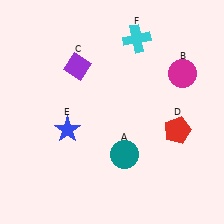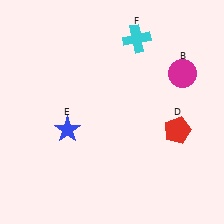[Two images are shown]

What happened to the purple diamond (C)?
The purple diamond (C) was removed in Image 2. It was in the top-left area of Image 1.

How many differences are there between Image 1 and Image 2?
There are 2 differences between the two images.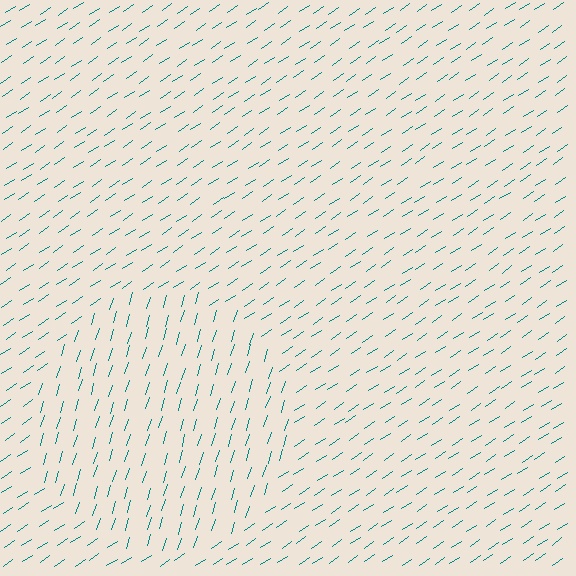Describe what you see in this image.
The image is filled with small teal line segments. A circle region in the image has lines oriented differently from the surrounding lines, creating a visible texture boundary.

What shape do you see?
I see a circle.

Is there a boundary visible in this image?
Yes, there is a texture boundary formed by a change in line orientation.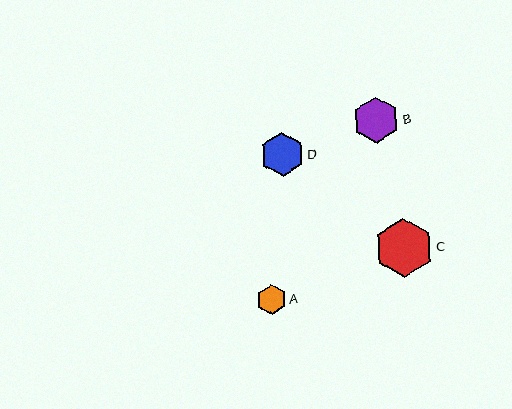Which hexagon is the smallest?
Hexagon A is the smallest with a size of approximately 30 pixels.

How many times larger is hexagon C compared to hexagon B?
Hexagon C is approximately 1.3 times the size of hexagon B.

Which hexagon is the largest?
Hexagon C is the largest with a size of approximately 59 pixels.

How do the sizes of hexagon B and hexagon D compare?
Hexagon B and hexagon D are approximately the same size.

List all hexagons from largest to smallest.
From largest to smallest: C, B, D, A.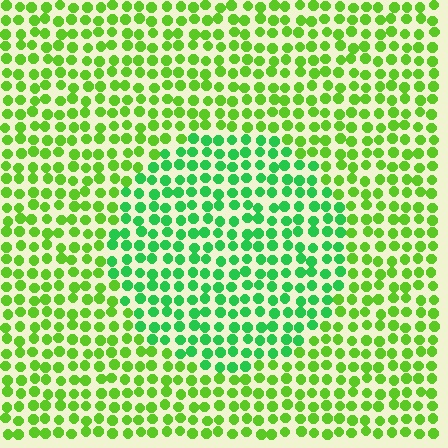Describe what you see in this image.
The image is filled with small lime elements in a uniform arrangement. A circle-shaped region is visible where the elements are tinted to a slightly different hue, forming a subtle color boundary.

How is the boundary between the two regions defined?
The boundary is defined purely by a slight shift in hue (about 34 degrees). Spacing, size, and orientation are identical on both sides.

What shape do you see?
I see a circle.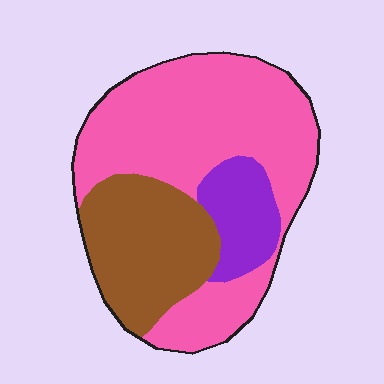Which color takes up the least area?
Purple, at roughly 15%.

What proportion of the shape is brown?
Brown covers 28% of the shape.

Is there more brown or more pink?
Pink.